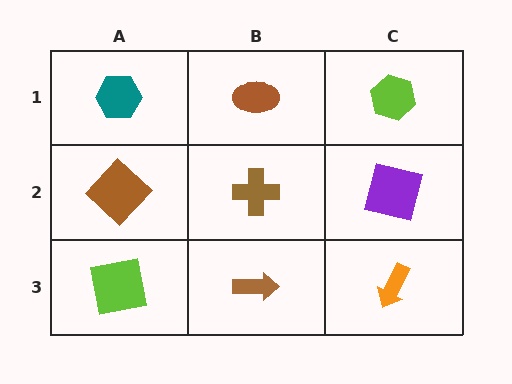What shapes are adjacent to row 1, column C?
A purple square (row 2, column C), a brown ellipse (row 1, column B).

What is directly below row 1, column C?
A purple square.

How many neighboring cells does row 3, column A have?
2.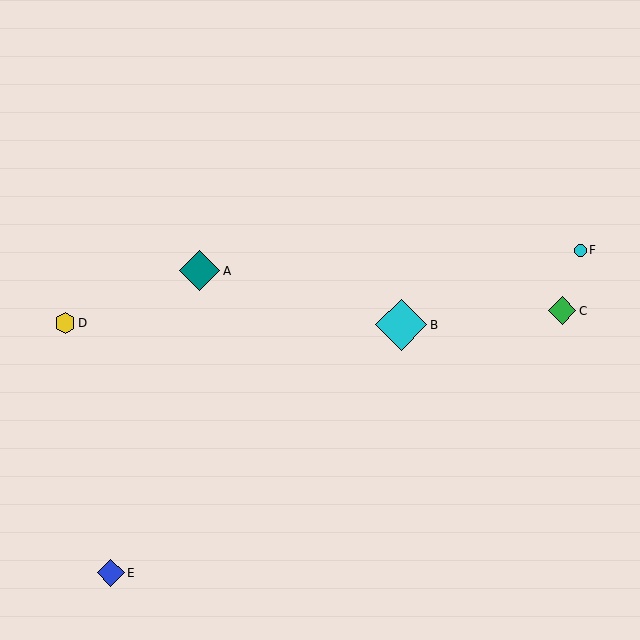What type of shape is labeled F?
Shape F is a cyan circle.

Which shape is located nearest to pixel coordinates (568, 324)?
The green diamond (labeled C) at (562, 311) is nearest to that location.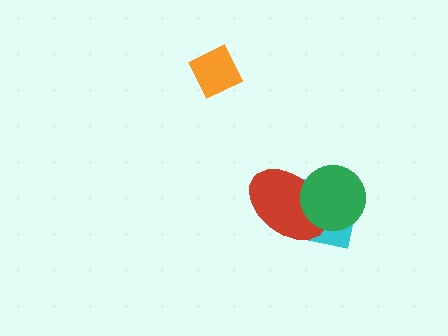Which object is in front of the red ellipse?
The green circle is in front of the red ellipse.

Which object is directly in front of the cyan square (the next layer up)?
The red ellipse is directly in front of the cyan square.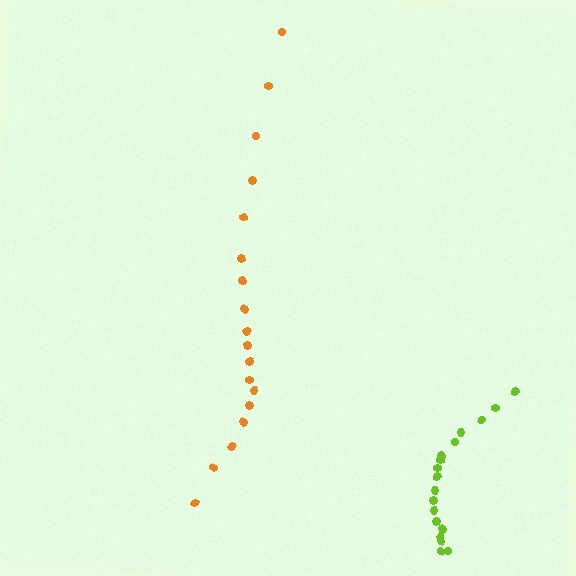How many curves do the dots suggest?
There are 2 distinct paths.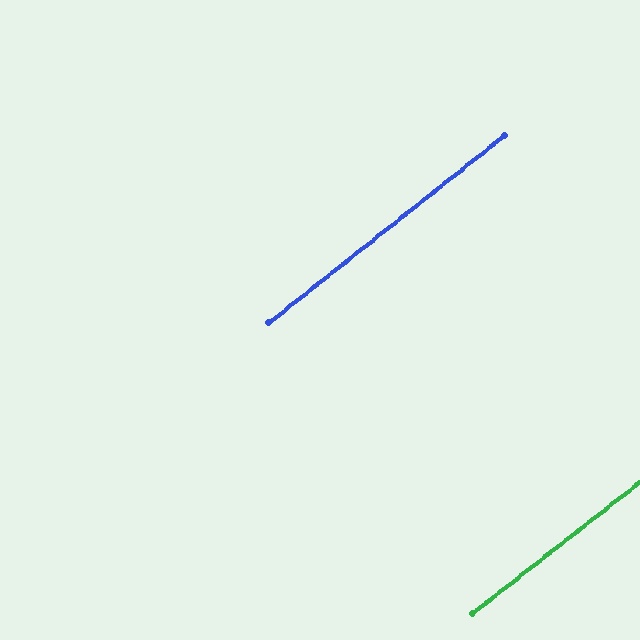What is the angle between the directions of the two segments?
Approximately 0 degrees.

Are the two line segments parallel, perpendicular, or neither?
Parallel — their directions differ by only 0.3°.